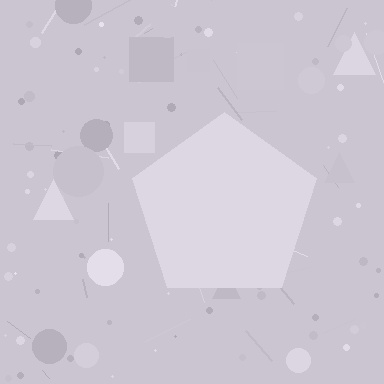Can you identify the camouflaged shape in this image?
The camouflaged shape is a pentagon.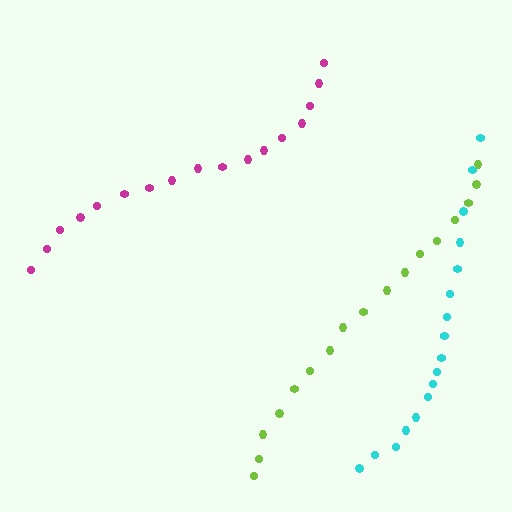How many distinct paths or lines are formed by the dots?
There are 3 distinct paths.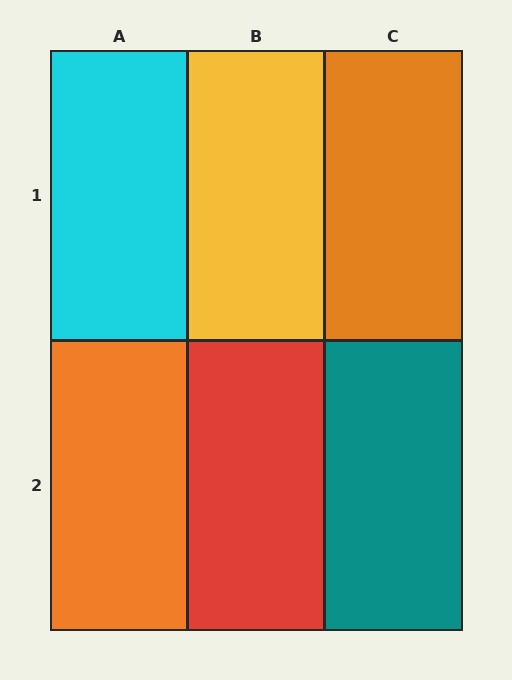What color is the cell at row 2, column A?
Orange.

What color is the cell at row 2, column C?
Teal.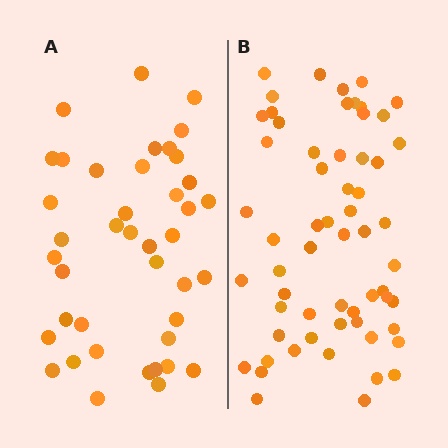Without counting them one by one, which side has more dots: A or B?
Region B (the right region) has more dots.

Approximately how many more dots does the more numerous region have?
Region B has approximately 20 more dots than region A.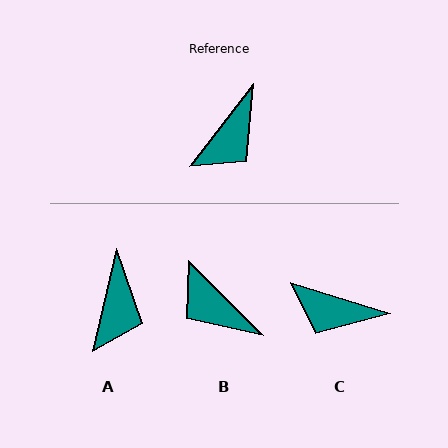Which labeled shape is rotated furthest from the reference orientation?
B, about 98 degrees away.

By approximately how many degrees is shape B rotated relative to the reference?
Approximately 98 degrees clockwise.